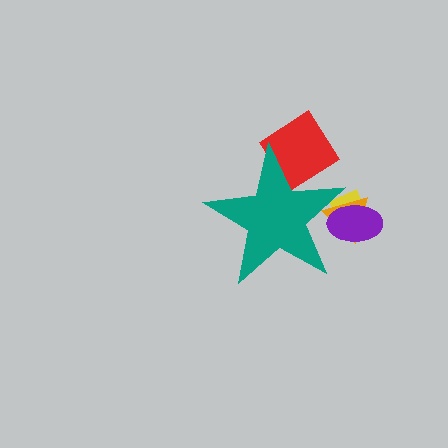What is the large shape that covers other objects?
A teal star.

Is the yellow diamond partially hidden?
Yes, the yellow diamond is partially hidden behind the teal star.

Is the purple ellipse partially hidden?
Yes, the purple ellipse is partially hidden behind the teal star.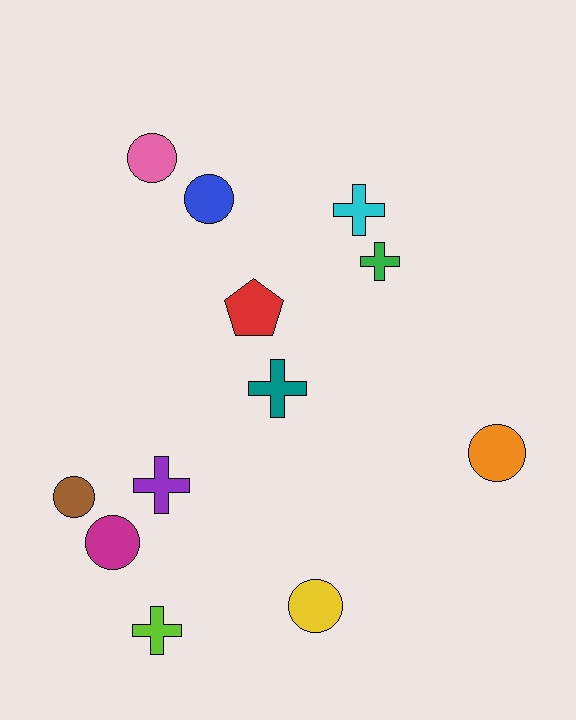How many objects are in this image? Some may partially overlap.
There are 12 objects.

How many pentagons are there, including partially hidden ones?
There is 1 pentagon.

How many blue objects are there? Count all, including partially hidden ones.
There is 1 blue object.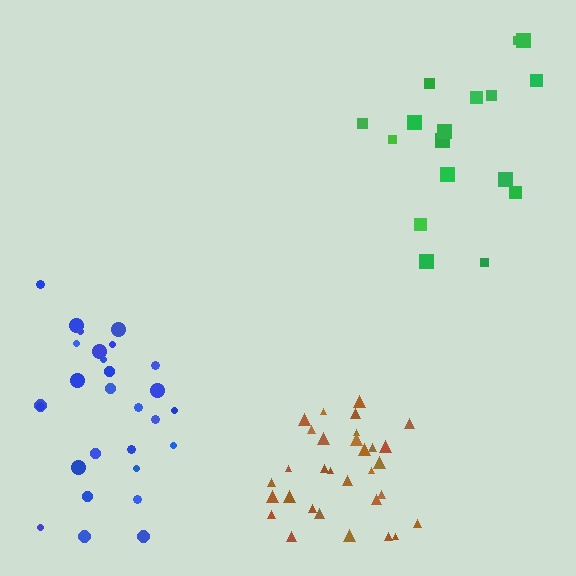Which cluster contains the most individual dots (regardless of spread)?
Brown (32).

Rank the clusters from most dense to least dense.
brown, blue, green.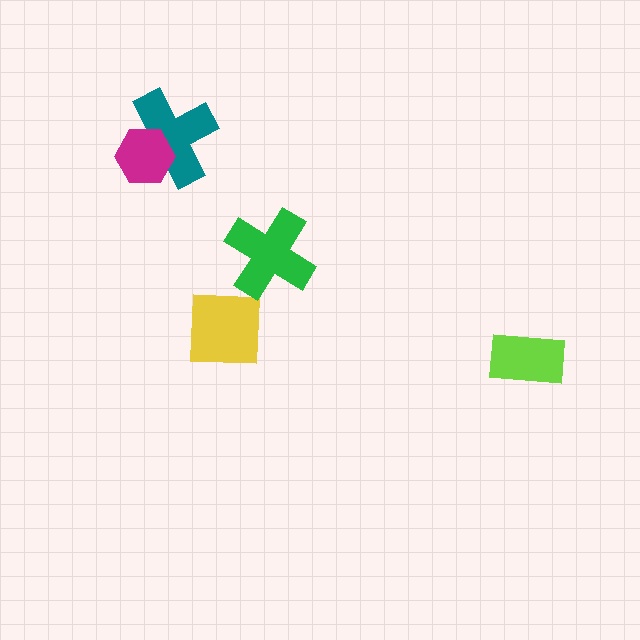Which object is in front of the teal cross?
The magenta hexagon is in front of the teal cross.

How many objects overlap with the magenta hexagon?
1 object overlaps with the magenta hexagon.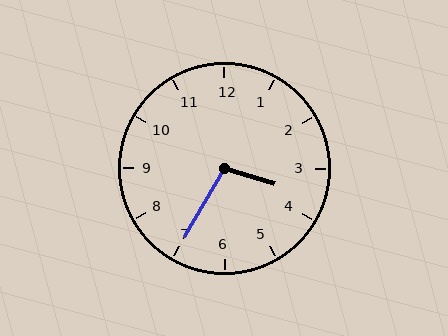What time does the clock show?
3:35.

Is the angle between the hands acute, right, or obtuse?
It is obtuse.